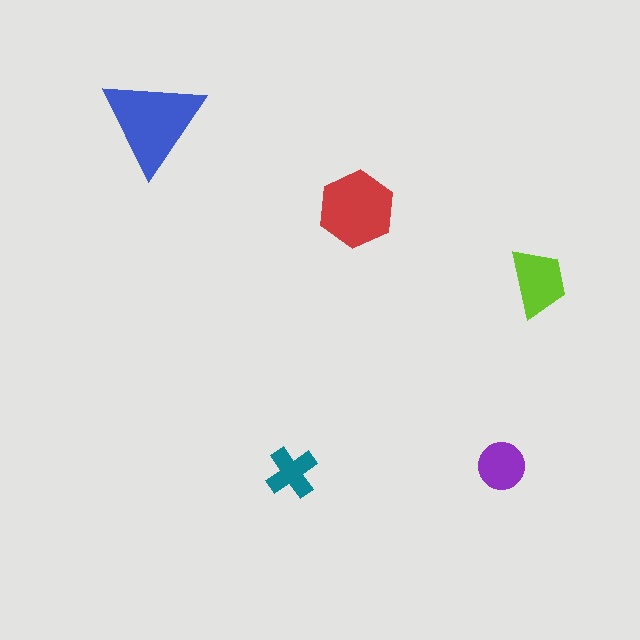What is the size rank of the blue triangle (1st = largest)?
1st.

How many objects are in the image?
There are 5 objects in the image.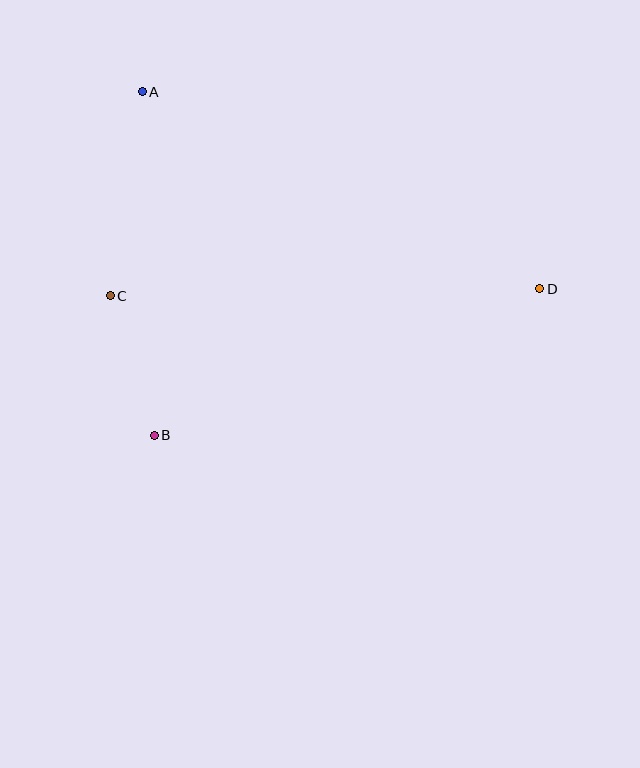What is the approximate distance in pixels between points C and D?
The distance between C and D is approximately 429 pixels.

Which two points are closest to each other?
Points B and C are closest to each other.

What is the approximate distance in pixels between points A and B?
The distance between A and B is approximately 344 pixels.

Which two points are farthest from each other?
Points A and D are farthest from each other.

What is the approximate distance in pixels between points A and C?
The distance between A and C is approximately 207 pixels.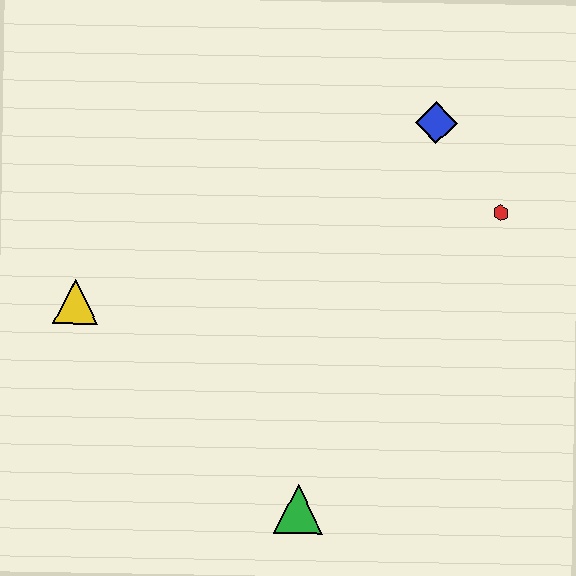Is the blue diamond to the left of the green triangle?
No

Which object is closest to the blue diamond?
The red hexagon is closest to the blue diamond.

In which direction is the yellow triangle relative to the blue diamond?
The yellow triangle is to the left of the blue diamond.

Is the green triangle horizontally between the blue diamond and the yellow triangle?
Yes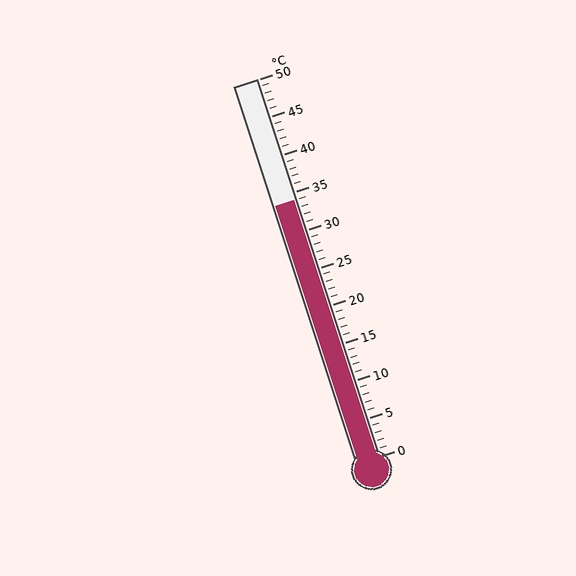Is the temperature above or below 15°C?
The temperature is above 15°C.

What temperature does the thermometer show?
The thermometer shows approximately 34°C.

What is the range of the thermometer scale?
The thermometer scale ranges from 0°C to 50°C.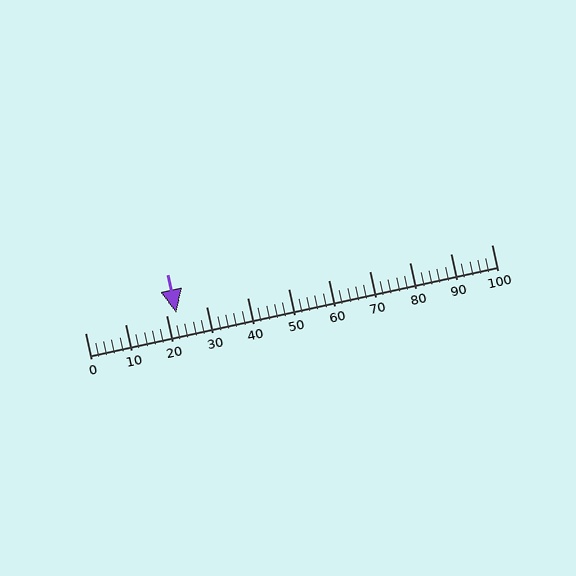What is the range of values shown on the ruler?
The ruler shows values from 0 to 100.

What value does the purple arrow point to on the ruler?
The purple arrow points to approximately 22.